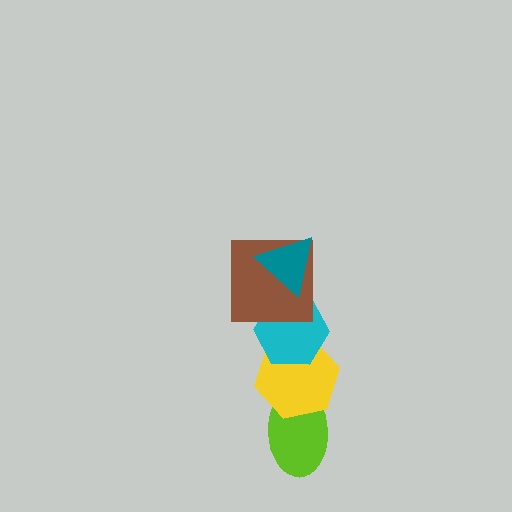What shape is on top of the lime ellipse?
The yellow hexagon is on top of the lime ellipse.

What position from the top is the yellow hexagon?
The yellow hexagon is 4th from the top.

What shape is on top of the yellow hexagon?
The cyan hexagon is on top of the yellow hexagon.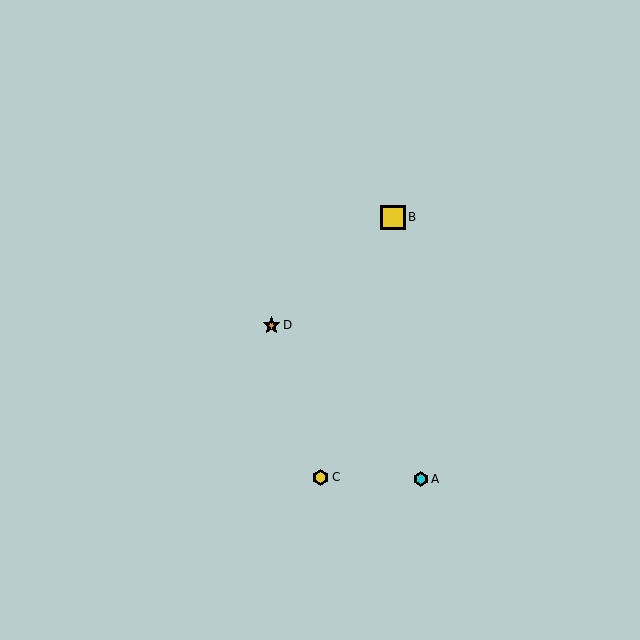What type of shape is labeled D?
Shape D is an orange star.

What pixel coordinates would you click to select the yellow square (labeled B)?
Click at (393, 218) to select the yellow square B.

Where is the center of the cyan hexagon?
The center of the cyan hexagon is at (421, 479).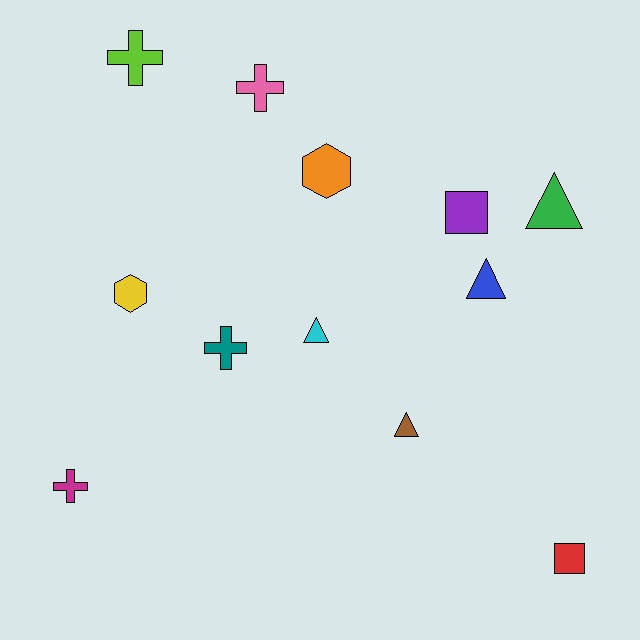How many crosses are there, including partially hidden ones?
There are 4 crosses.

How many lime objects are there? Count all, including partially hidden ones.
There is 1 lime object.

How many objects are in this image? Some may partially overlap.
There are 12 objects.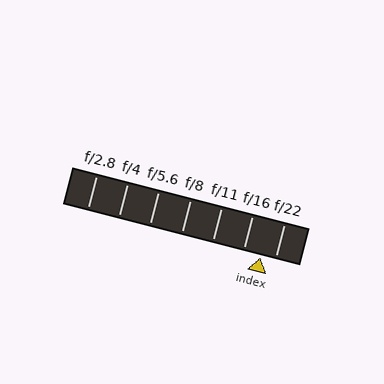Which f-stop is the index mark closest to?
The index mark is closest to f/22.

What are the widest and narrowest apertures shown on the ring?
The widest aperture shown is f/2.8 and the narrowest is f/22.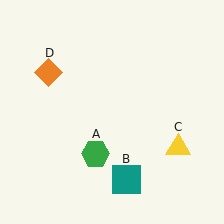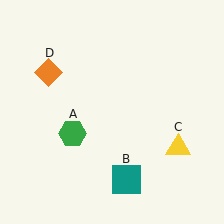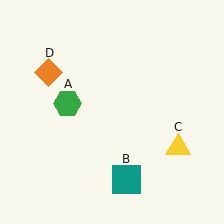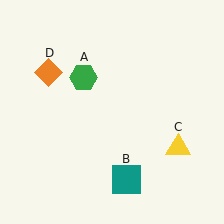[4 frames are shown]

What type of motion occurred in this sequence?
The green hexagon (object A) rotated clockwise around the center of the scene.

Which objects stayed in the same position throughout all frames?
Teal square (object B) and yellow triangle (object C) and orange diamond (object D) remained stationary.